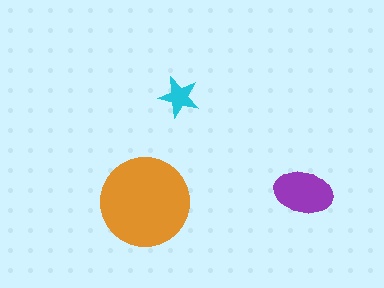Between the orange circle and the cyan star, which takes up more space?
The orange circle.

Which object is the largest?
The orange circle.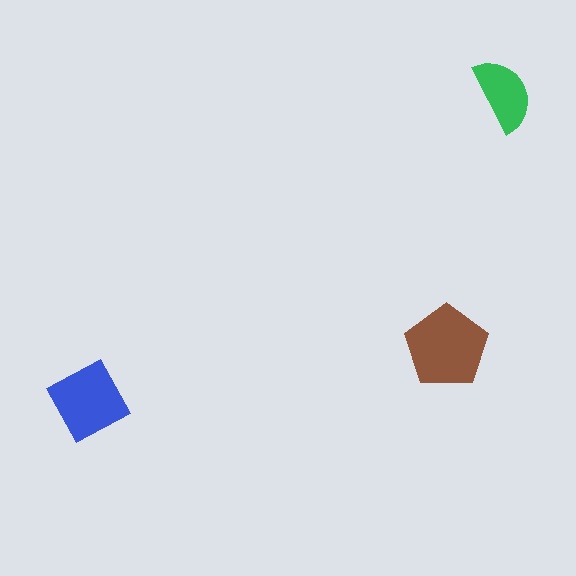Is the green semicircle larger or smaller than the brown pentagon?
Smaller.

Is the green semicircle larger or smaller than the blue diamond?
Smaller.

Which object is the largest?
The brown pentagon.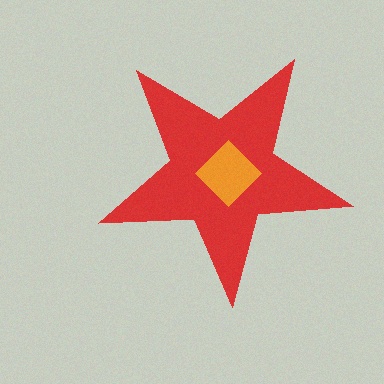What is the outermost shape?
The red star.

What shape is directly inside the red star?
The orange diamond.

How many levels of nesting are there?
2.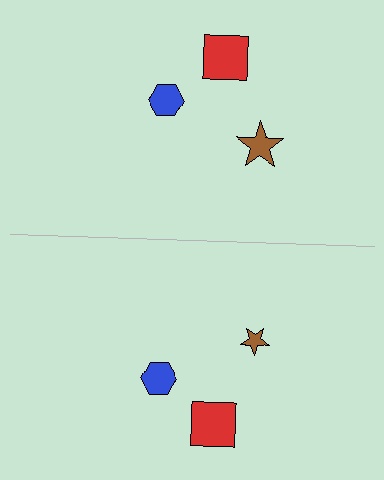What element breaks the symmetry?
The brown star on the bottom side has a different size than its mirror counterpart.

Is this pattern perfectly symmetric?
No, the pattern is not perfectly symmetric. The brown star on the bottom side has a different size than its mirror counterpart.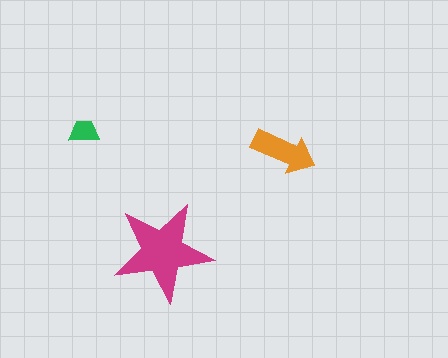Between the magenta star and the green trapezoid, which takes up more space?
The magenta star.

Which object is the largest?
The magenta star.